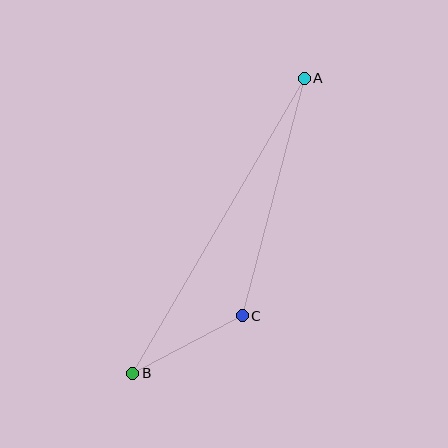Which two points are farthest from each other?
Points A and B are farthest from each other.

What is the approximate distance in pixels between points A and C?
The distance between A and C is approximately 246 pixels.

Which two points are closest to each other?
Points B and C are closest to each other.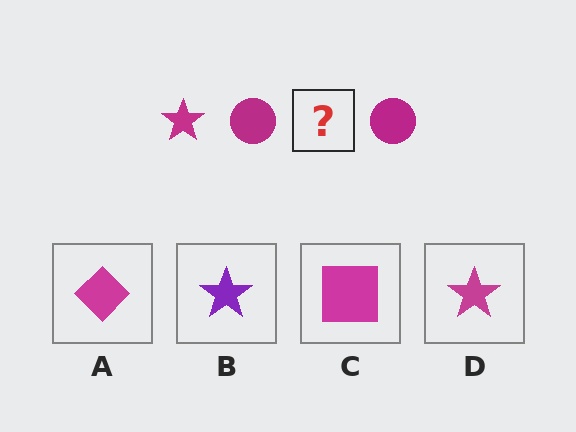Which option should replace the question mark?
Option D.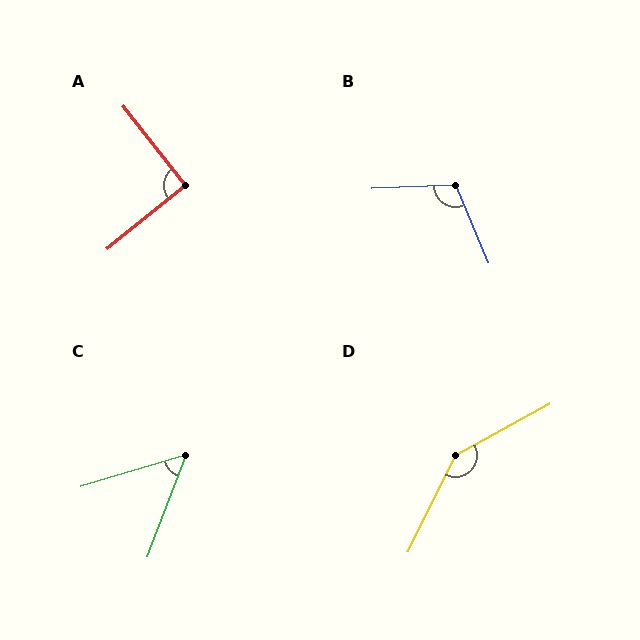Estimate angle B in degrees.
Approximately 110 degrees.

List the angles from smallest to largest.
C (52°), A (90°), B (110°), D (145°).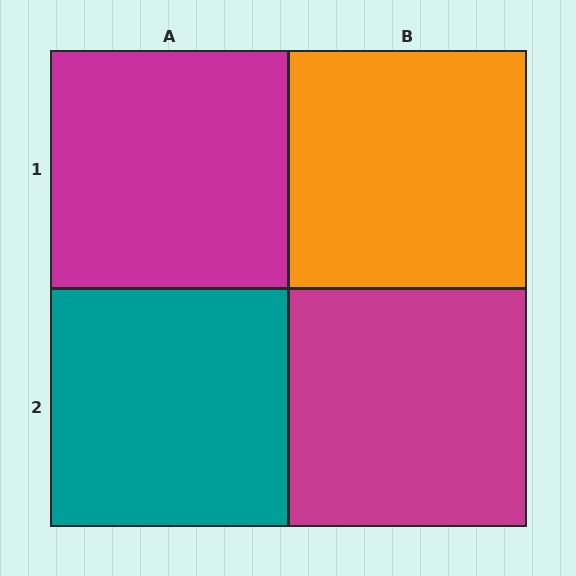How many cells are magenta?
2 cells are magenta.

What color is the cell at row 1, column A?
Magenta.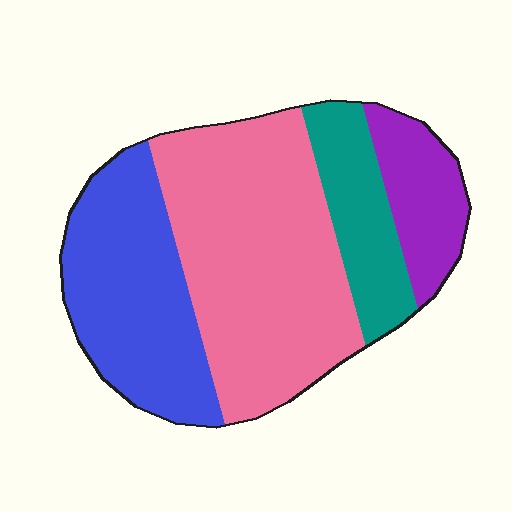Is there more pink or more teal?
Pink.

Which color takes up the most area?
Pink, at roughly 45%.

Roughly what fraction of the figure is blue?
Blue takes up between a sixth and a third of the figure.